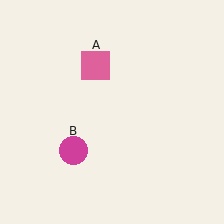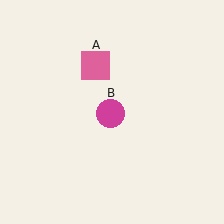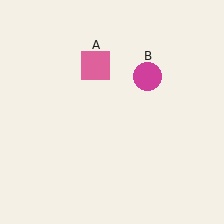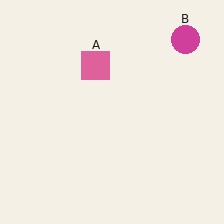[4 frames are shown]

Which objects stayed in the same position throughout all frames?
Pink square (object A) remained stationary.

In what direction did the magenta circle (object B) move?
The magenta circle (object B) moved up and to the right.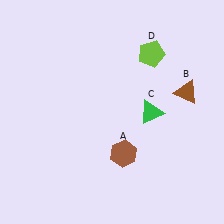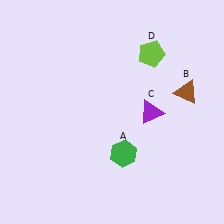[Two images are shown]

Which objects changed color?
A changed from brown to green. C changed from green to purple.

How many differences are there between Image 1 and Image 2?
There are 2 differences between the two images.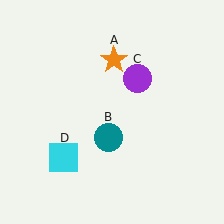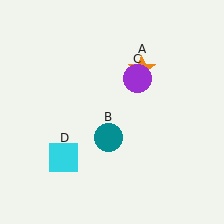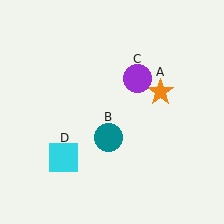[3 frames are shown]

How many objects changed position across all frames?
1 object changed position: orange star (object A).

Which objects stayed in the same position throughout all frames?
Teal circle (object B) and purple circle (object C) and cyan square (object D) remained stationary.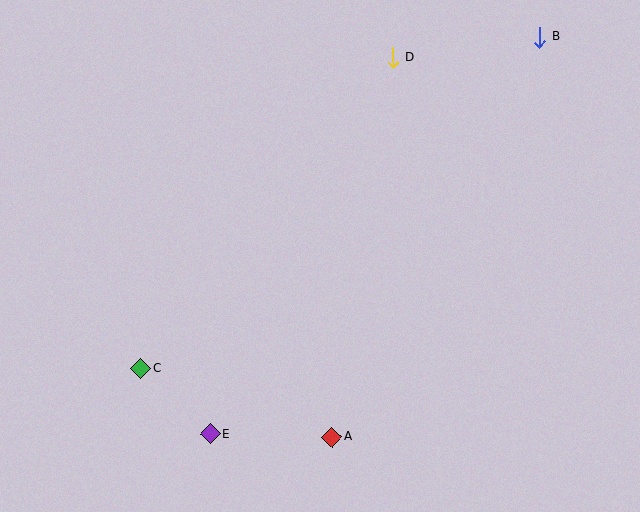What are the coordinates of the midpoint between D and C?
The midpoint between D and C is at (267, 213).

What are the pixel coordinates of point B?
Point B is at (539, 37).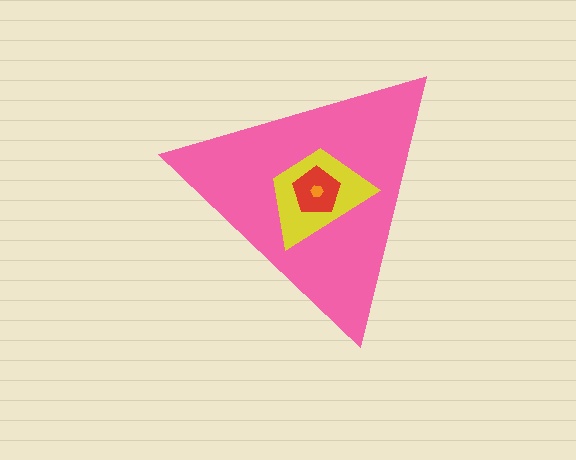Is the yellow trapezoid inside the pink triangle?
Yes.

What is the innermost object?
The orange hexagon.